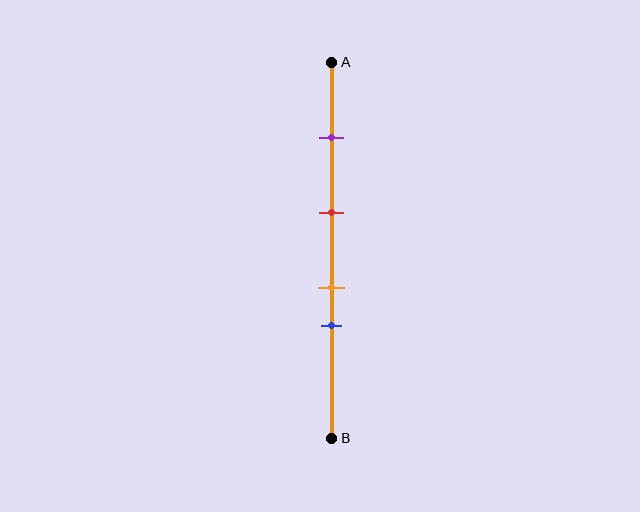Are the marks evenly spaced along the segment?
No, the marks are not evenly spaced.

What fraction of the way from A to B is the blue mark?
The blue mark is approximately 70% (0.7) of the way from A to B.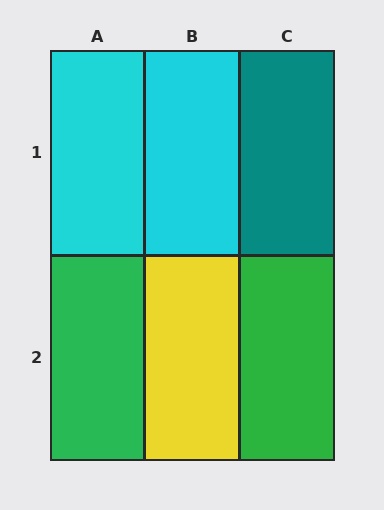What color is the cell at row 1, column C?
Teal.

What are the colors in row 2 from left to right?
Green, yellow, green.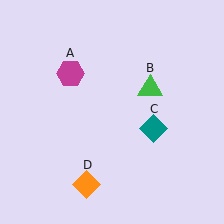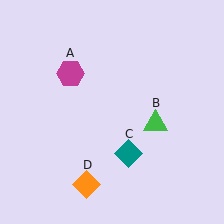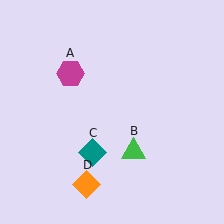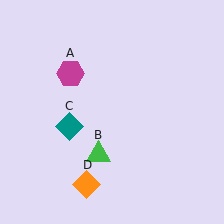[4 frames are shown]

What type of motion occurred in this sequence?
The green triangle (object B), teal diamond (object C) rotated clockwise around the center of the scene.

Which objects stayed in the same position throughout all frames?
Magenta hexagon (object A) and orange diamond (object D) remained stationary.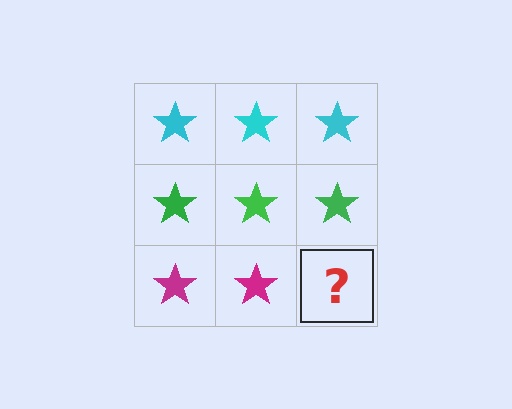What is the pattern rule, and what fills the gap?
The rule is that each row has a consistent color. The gap should be filled with a magenta star.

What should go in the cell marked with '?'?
The missing cell should contain a magenta star.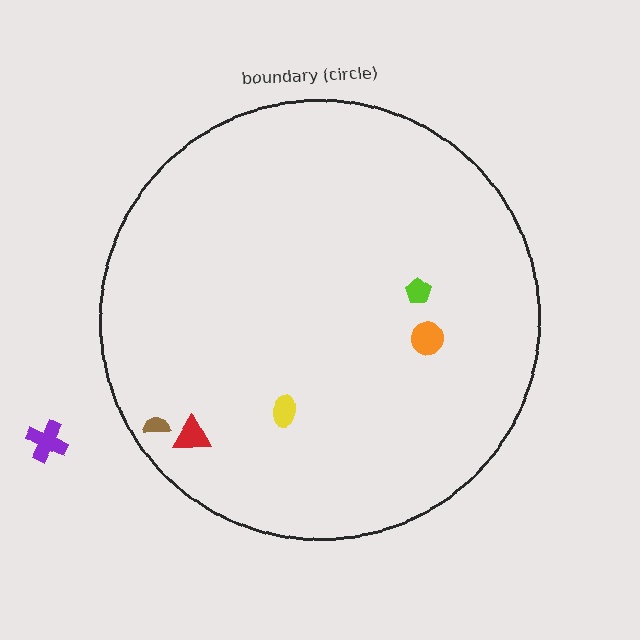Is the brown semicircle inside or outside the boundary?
Inside.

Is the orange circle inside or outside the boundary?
Inside.